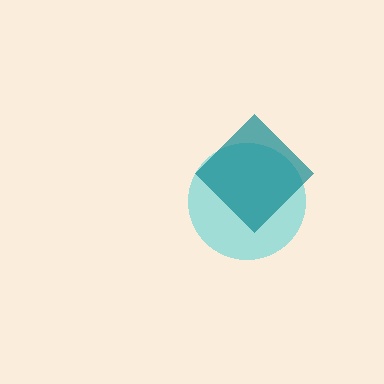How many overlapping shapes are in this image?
There are 2 overlapping shapes in the image.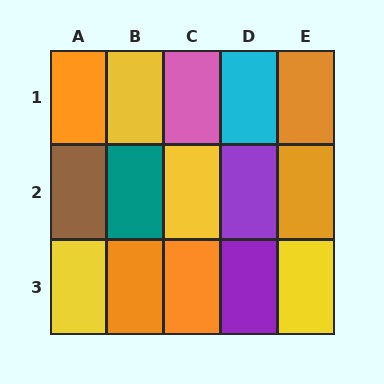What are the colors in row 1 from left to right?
Orange, yellow, pink, cyan, orange.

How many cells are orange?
5 cells are orange.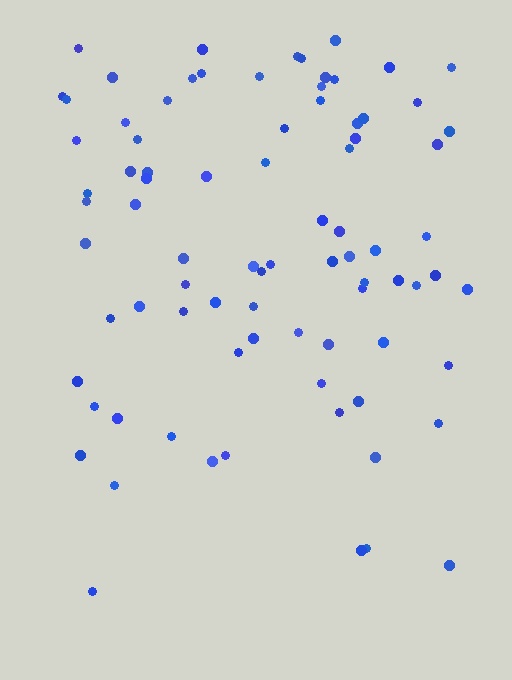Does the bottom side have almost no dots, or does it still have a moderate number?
Still a moderate number, just noticeably fewer than the top.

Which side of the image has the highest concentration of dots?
The top.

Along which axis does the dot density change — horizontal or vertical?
Vertical.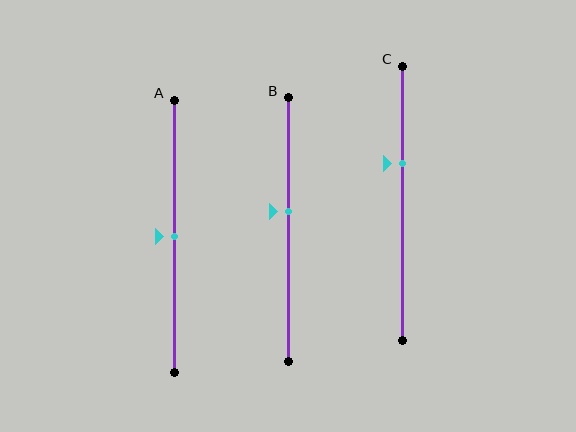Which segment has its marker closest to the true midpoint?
Segment A has its marker closest to the true midpoint.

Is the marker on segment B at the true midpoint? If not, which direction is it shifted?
No, the marker on segment B is shifted upward by about 7% of the segment length.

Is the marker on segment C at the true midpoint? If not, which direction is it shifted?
No, the marker on segment C is shifted upward by about 14% of the segment length.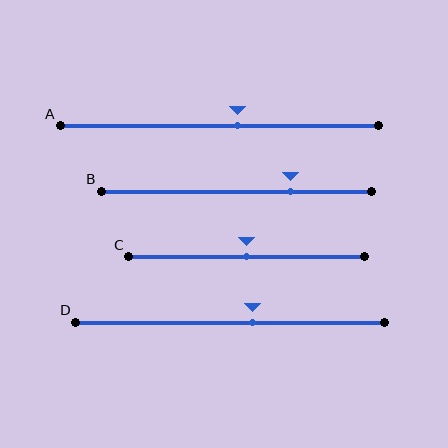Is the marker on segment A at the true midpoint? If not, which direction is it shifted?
No, the marker on segment A is shifted to the right by about 6% of the segment length.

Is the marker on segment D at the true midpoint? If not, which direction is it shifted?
No, the marker on segment D is shifted to the right by about 7% of the segment length.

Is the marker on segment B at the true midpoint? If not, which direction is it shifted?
No, the marker on segment B is shifted to the right by about 20% of the segment length.